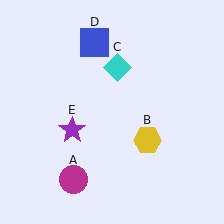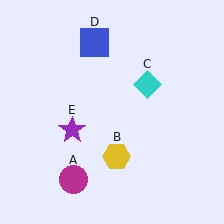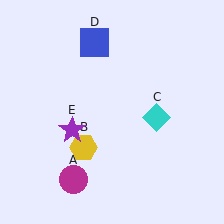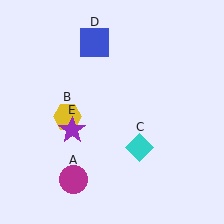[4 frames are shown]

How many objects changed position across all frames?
2 objects changed position: yellow hexagon (object B), cyan diamond (object C).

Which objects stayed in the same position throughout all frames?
Magenta circle (object A) and blue square (object D) and purple star (object E) remained stationary.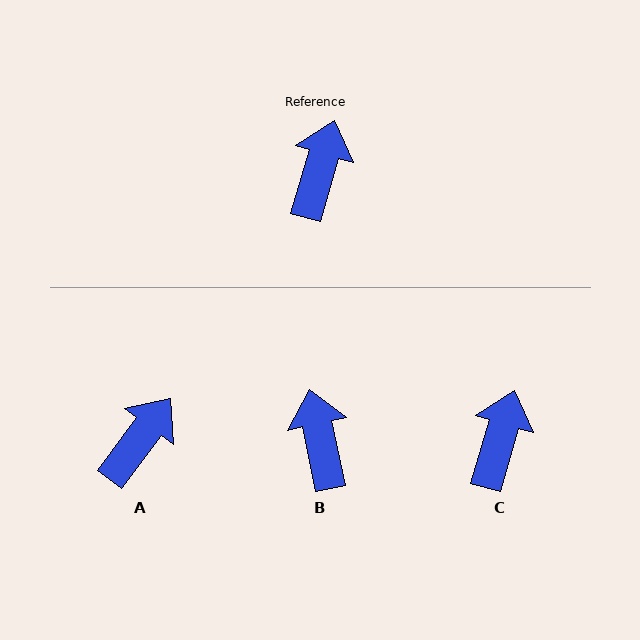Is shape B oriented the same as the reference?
No, it is off by about 28 degrees.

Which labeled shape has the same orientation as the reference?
C.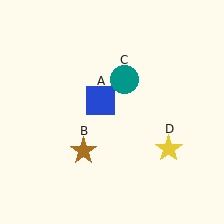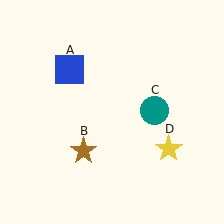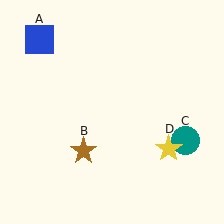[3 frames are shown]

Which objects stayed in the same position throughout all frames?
Brown star (object B) and yellow star (object D) remained stationary.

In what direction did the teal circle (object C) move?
The teal circle (object C) moved down and to the right.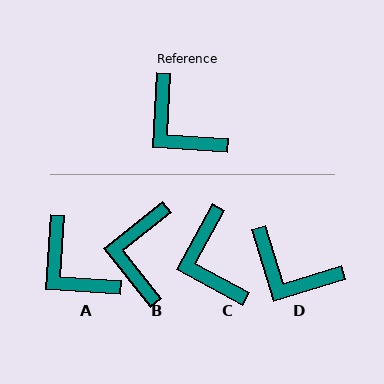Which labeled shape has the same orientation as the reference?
A.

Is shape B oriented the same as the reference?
No, it is off by about 48 degrees.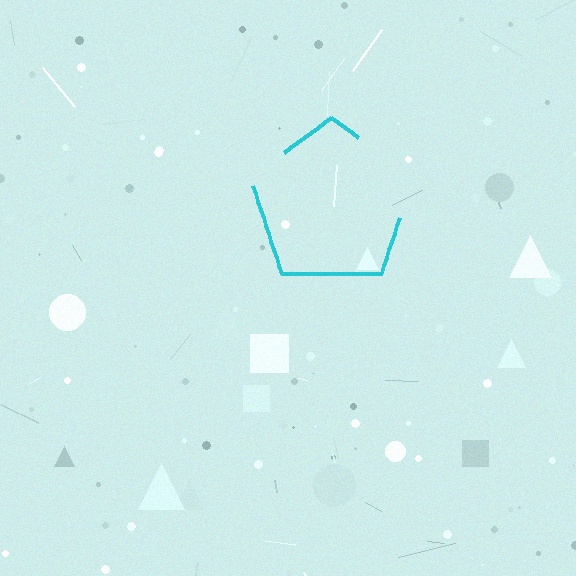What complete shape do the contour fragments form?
The contour fragments form a pentagon.